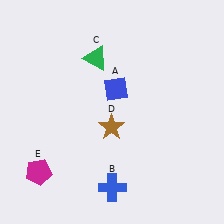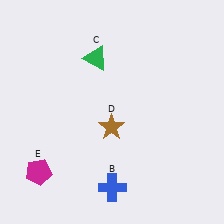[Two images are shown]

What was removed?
The blue diamond (A) was removed in Image 2.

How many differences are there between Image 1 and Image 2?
There is 1 difference between the two images.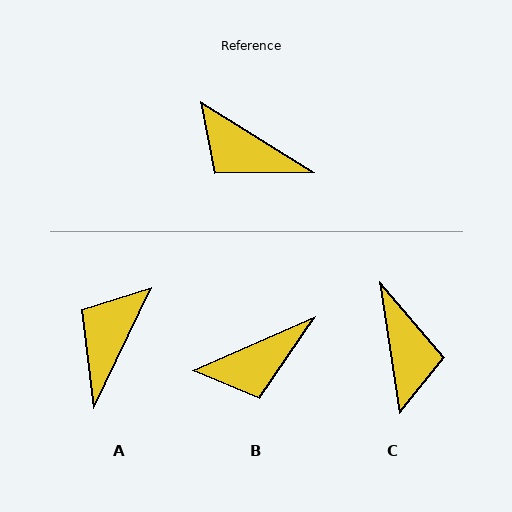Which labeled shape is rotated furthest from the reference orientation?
C, about 130 degrees away.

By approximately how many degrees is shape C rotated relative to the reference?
Approximately 130 degrees counter-clockwise.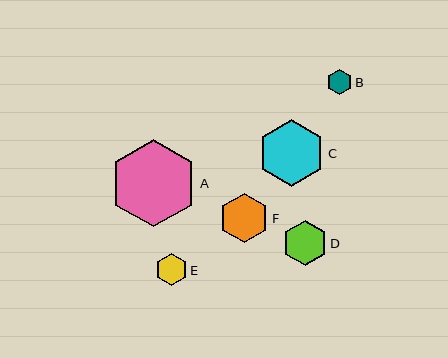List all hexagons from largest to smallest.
From largest to smallest: A, C, F, D, E, B.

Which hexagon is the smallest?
Hexagon B is the smallest with a size of approximately 26 pixels.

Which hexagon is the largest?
Hexagon A is the largest with a size of approximately 88 pixels.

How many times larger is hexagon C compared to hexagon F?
Hexagon C is approximately 1.4 times the size of hexagon F.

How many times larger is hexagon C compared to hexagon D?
Hexagon C is approximately 1.5 times the size of hexagon D.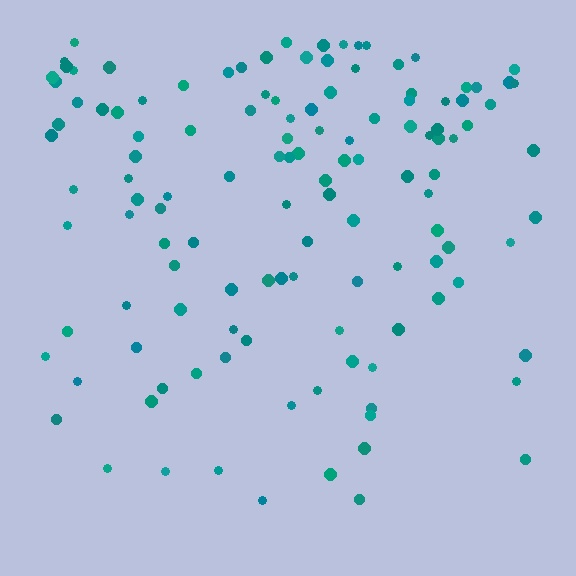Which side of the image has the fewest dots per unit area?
The bottom.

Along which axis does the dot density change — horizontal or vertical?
Vertical.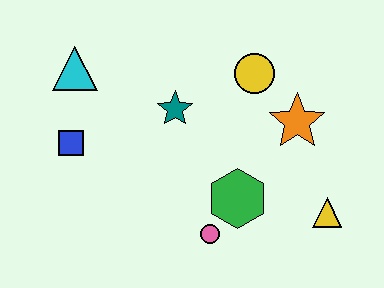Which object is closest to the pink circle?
The green hexagon is closest to the pink circle.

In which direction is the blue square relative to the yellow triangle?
The blue square is to the left of the yellow triangle.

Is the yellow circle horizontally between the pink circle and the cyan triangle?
No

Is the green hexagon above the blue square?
No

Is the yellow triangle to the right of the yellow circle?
Yes